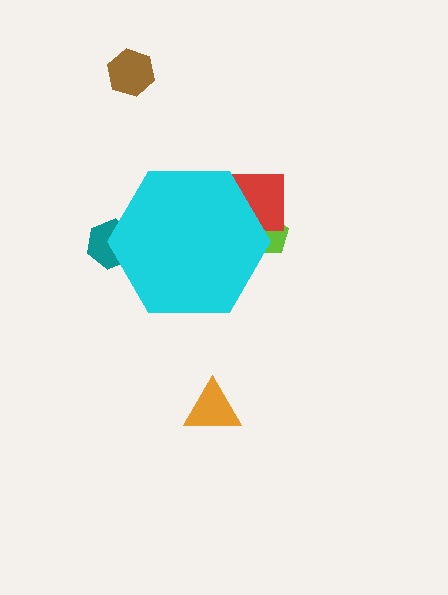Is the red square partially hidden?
Yes, the red square is partially hidden behind the cyan hexagon.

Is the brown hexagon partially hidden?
No, the brown hexagon is fully visible.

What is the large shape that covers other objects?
A cyan hexagon.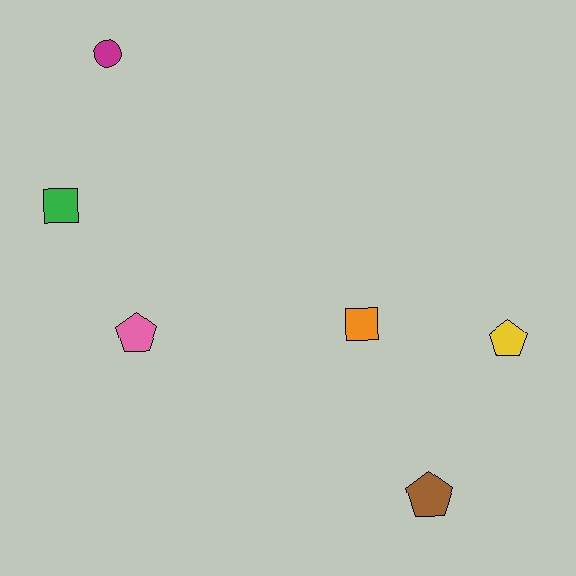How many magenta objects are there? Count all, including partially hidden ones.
There is 1 magenta object.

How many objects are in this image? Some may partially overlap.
There are 6 objects.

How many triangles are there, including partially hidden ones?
There are no triangles.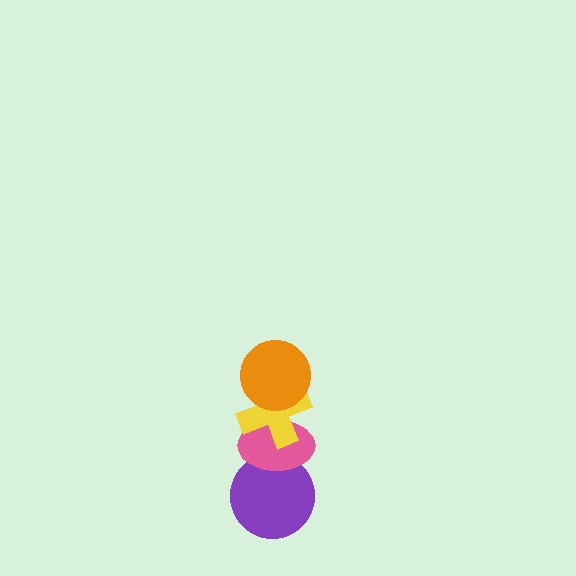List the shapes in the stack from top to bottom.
From top to bottom: the orange circle, the yellow cross, the pink ellipse, the purple circle.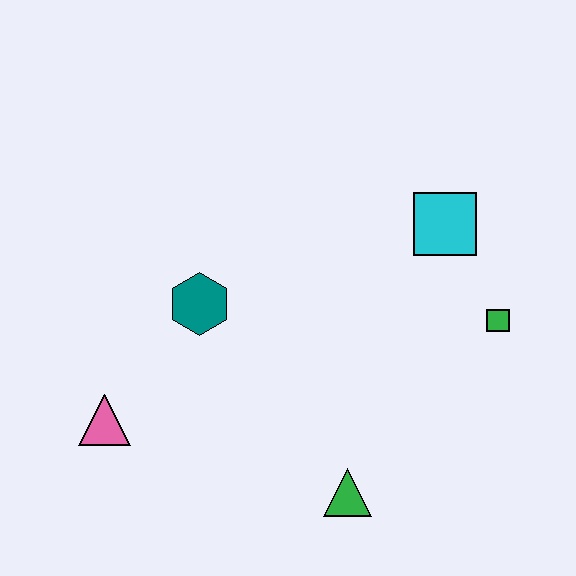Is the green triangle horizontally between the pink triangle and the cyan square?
Yes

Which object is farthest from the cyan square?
The pink triangle is farthest from the cyan square.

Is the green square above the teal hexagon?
No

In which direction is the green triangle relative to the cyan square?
The green triangle is below the cyan square.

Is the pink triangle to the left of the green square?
Yes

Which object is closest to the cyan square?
The green square is closest to the cyan square.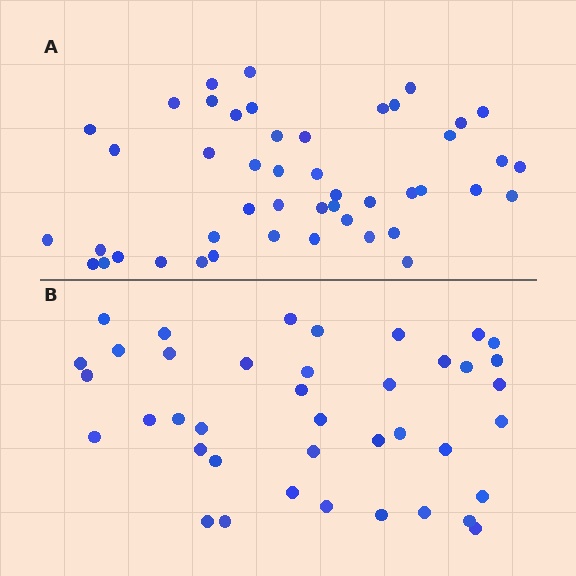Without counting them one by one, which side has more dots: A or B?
Region A (the top region) has more dots.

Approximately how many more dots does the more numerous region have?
Region A has roughly 8 or so more dots than region B.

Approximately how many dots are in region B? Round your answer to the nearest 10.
About 40 dots.